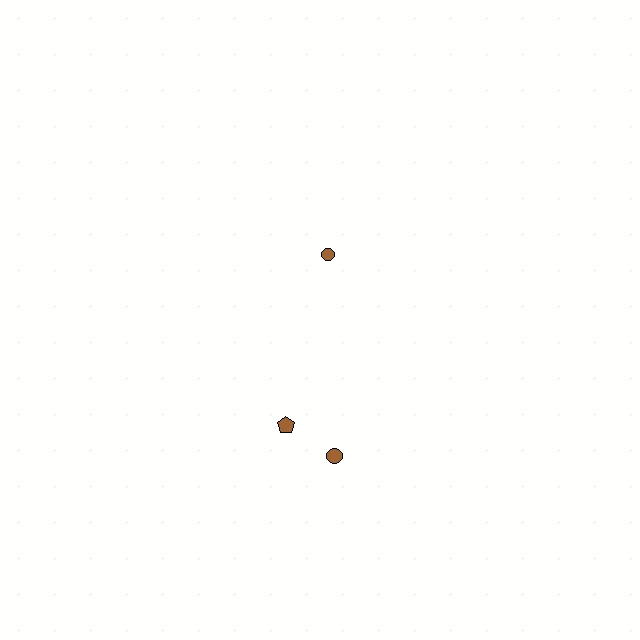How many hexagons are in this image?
There are no hexagons.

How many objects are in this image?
There are 3 objects.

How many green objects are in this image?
There are no green objects.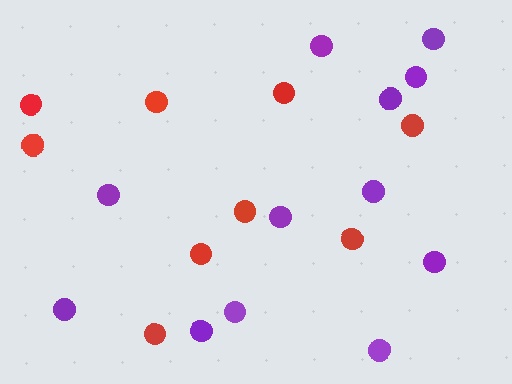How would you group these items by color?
There are 2 groups: one group of red circles (9) and one group of purple circles (12).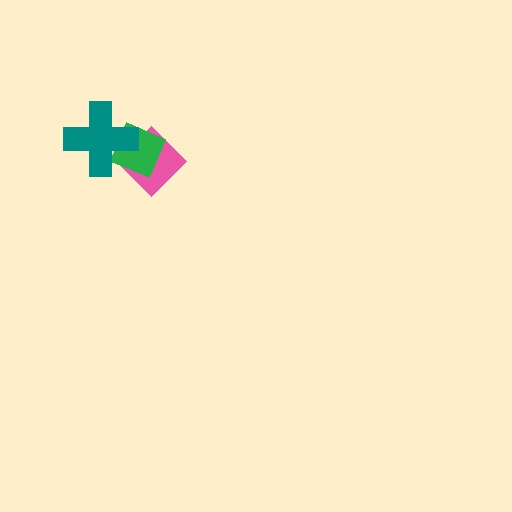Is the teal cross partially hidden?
No, no other shape covers it.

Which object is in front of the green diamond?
The teal cross is in front of the green diamond.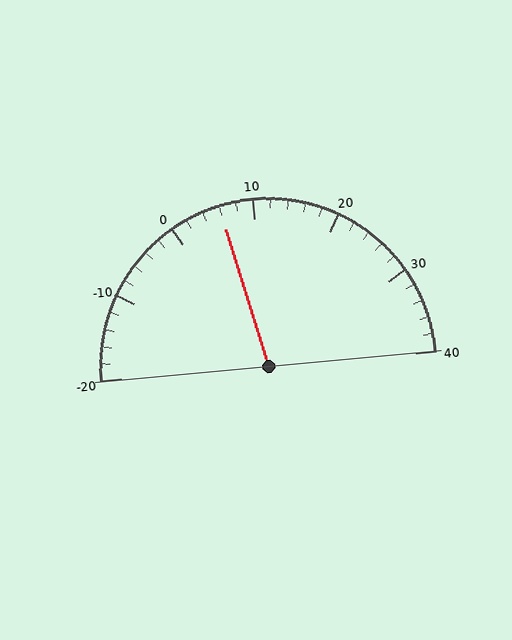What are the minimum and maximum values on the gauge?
The gauge ranges from -20 to 40.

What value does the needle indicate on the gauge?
The needle indicates approximately 6.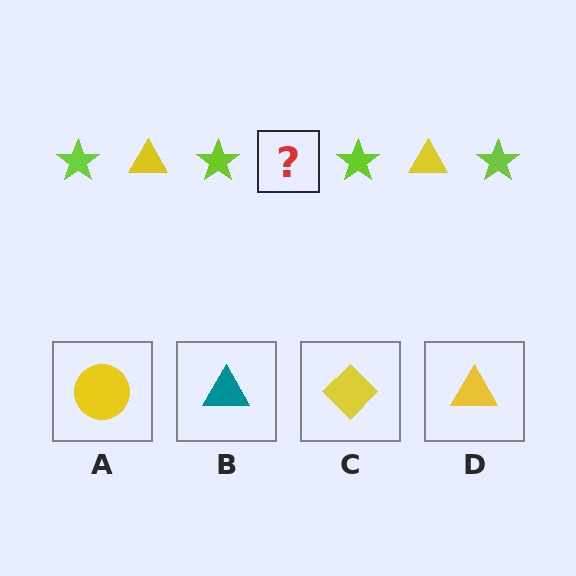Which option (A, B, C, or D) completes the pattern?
D.